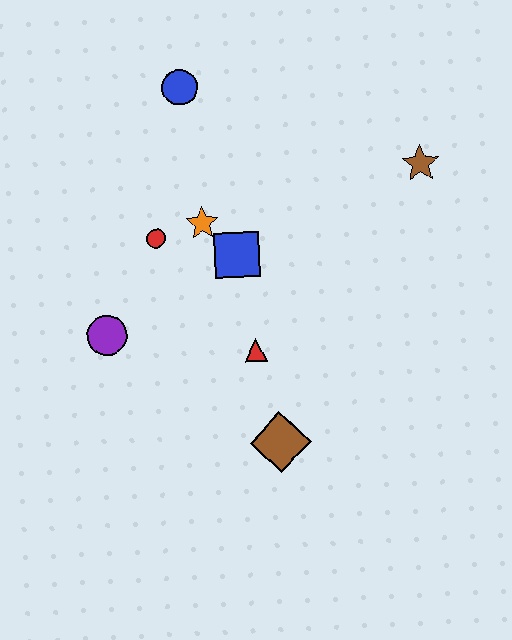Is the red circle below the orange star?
Yes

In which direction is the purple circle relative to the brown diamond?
The purple circle is to the left of the brown diamond.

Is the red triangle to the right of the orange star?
Yes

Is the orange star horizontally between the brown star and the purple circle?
Yes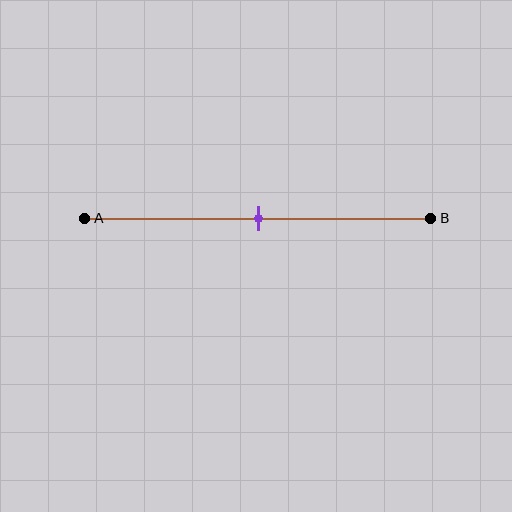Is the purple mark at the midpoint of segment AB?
Yes, the mark is approximately at the midpoint.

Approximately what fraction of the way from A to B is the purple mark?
The purple mark is approximately 50% of the way from A to B.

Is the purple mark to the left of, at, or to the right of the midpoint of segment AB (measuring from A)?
The purple mark is approximately at the midpoint of segment AB.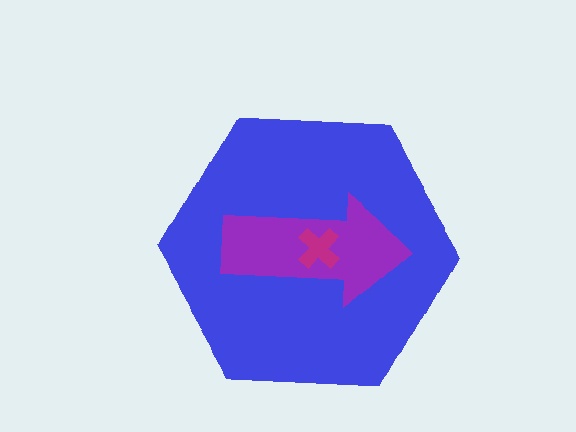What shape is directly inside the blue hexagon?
The purple arrow.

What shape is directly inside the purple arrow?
The magenta cross.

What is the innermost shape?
The magenta cross.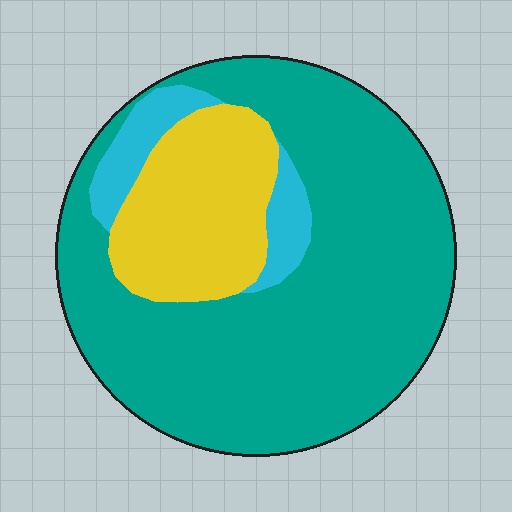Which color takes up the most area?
Teal, at roughly 70%.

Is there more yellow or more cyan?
Yellow.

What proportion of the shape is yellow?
Yellow covers 20% of the shape.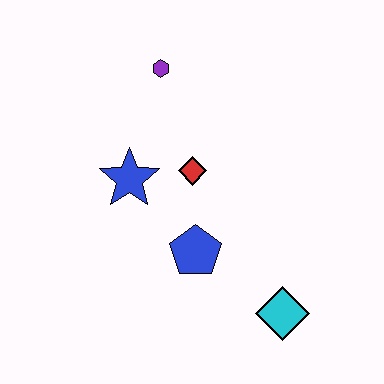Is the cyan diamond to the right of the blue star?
Yes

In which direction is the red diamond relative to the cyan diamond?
The red diamond is above the cyan diamond.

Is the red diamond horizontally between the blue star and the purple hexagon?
No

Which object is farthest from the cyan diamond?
The purple hexagon is farthest from the cyan diamond.